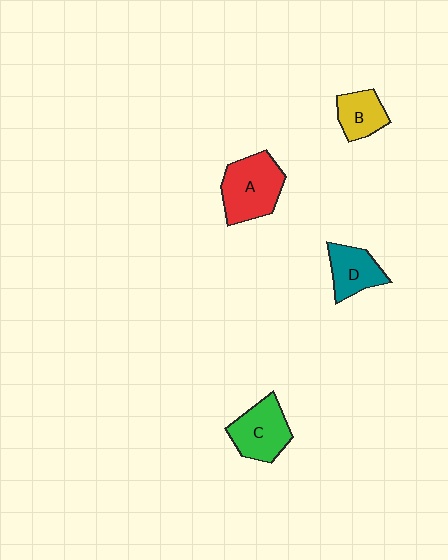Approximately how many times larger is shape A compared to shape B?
Approximately 1.7 times.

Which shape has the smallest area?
Shape B (yellow).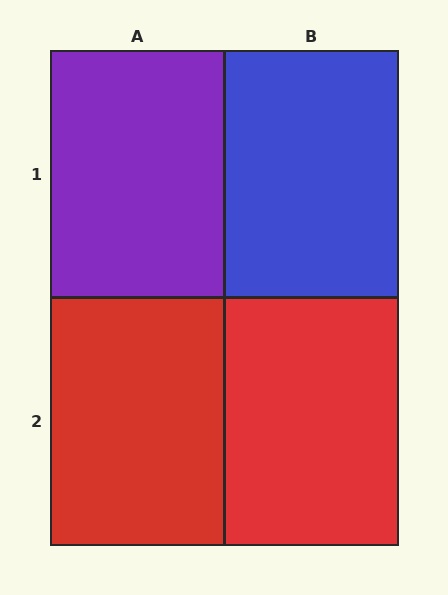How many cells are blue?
1 cell is blue.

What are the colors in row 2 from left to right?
Red, red.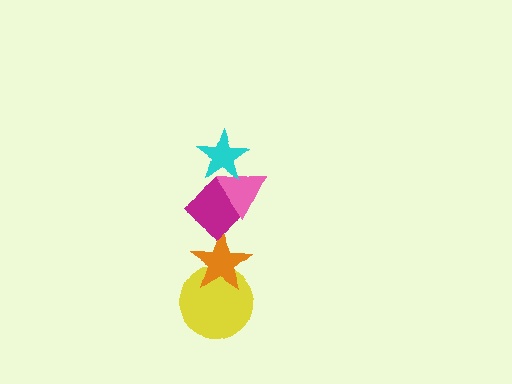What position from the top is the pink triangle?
The pink triangle is 2nd from the top.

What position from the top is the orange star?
The orange star is 4th from the top.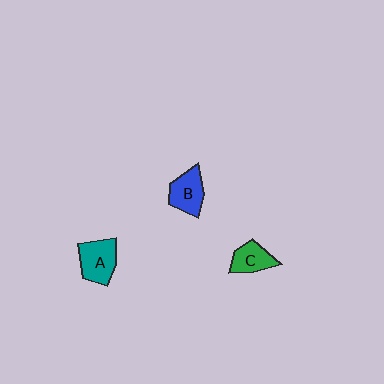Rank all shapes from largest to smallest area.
From largest to smallest: A (teal), B (blue), C (green).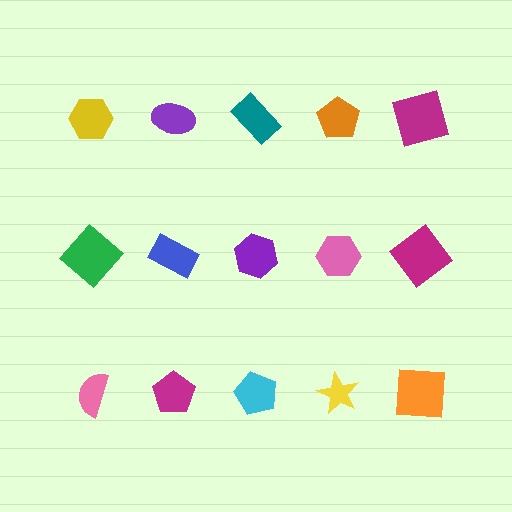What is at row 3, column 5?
An orange square.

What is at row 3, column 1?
A pink semicircle.